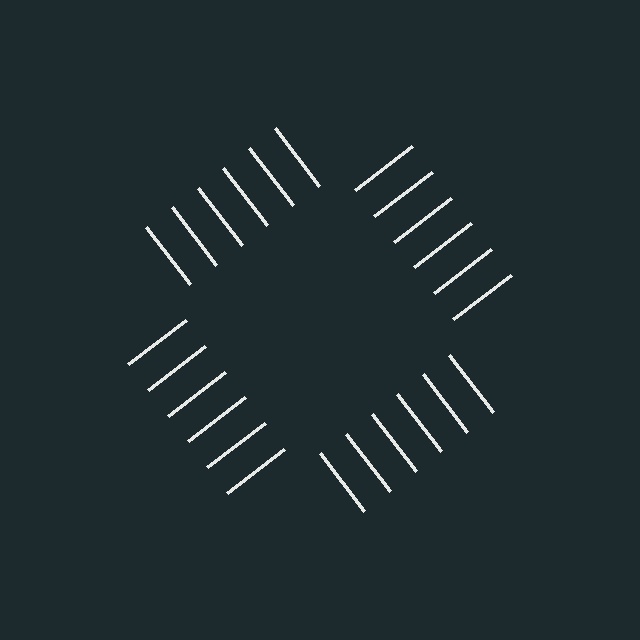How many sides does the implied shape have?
4 sides — the line-ends trace a square.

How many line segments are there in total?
24 — 6 along each of the 4 edges.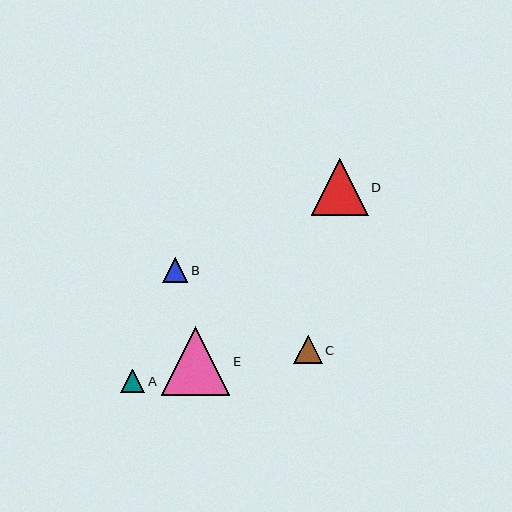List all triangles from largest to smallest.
From largest to smallest: E, D, C, B, A.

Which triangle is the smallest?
Triangle A is the smallest with a size of approximately 24 pixels.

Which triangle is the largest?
Triangle E is the largest with a size of approximately 68 pixels.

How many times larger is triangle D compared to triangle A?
Triangle D is approximately 2.4 times the size of triangle A.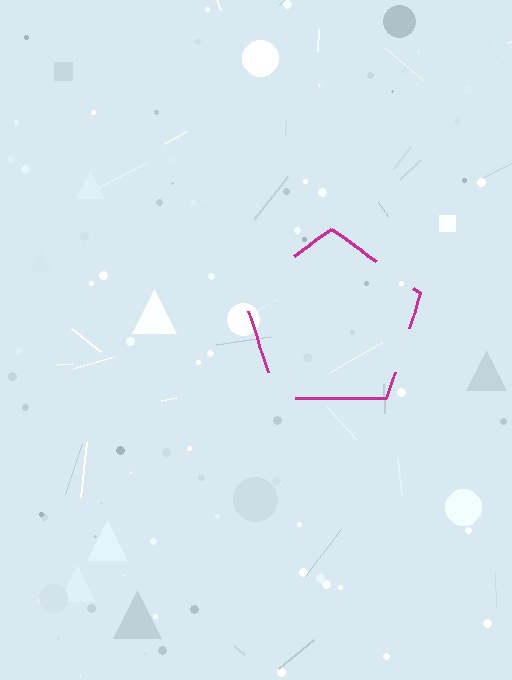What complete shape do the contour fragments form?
The contour fragments form a pentagon.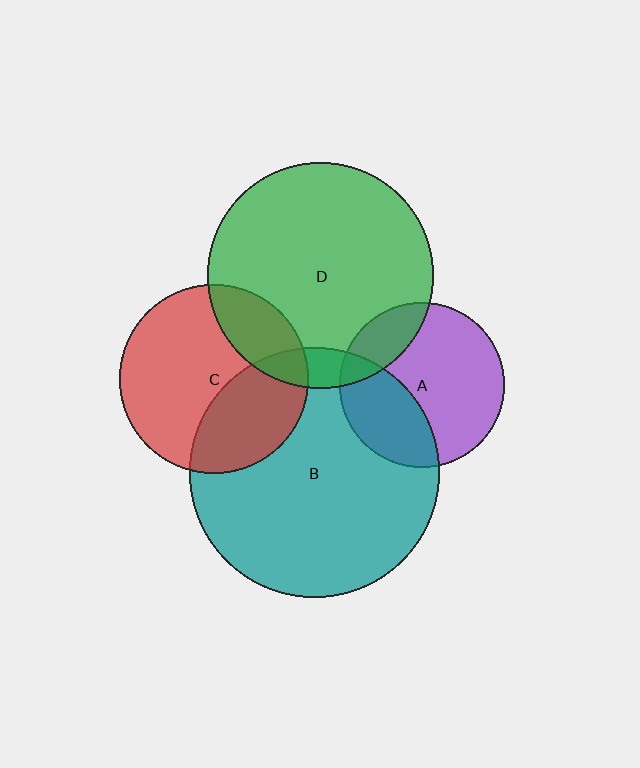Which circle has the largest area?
Circle B (teal).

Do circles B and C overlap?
Yes.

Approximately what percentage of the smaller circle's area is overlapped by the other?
Approximately 35%.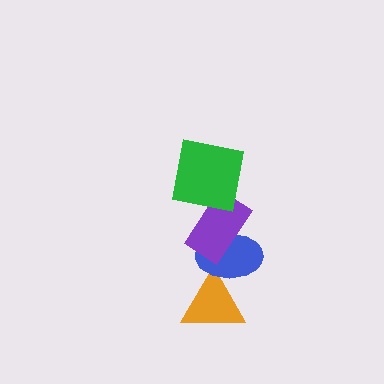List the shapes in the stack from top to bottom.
From top to bottom: the green square, the purple rectangle, the blue ellipse, the orange triangle.